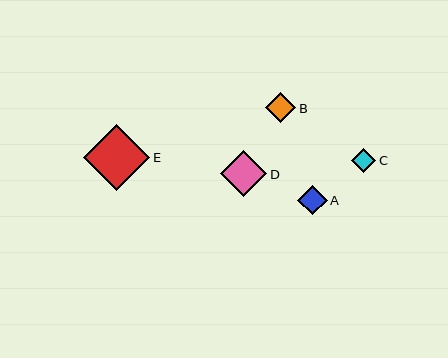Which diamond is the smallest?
Diamond C is the smallest with a size of approximately 24 pixels.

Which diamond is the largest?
Diamond E is the largest with a size of approximately 66 pixels.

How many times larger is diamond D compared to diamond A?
Diamond D is approximately 1.5 times the size of diamond A.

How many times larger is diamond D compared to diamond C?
Diamond D is approximately 1.9 times the size of diamond C.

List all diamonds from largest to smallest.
From largest to smallest: E, D, B, A, C.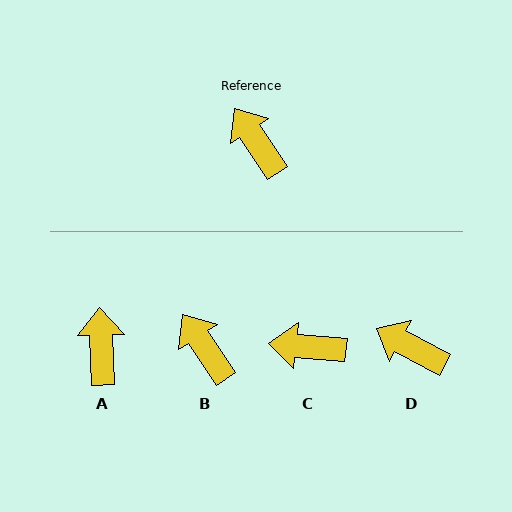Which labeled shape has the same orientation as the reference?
B.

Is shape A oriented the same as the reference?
No, it is off by about 31 degrees.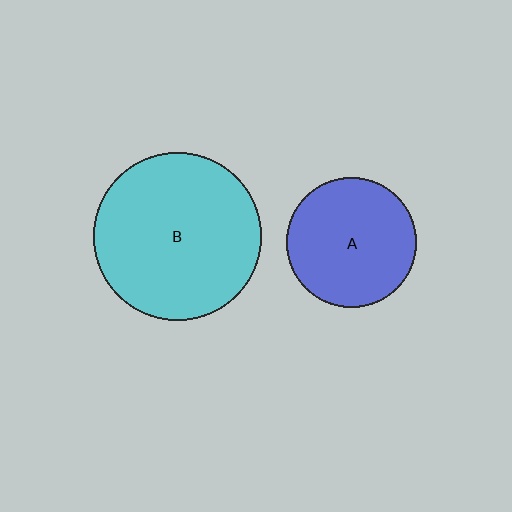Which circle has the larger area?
Circle B (cyan).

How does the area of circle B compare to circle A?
Approximately 1.7 times.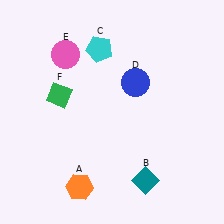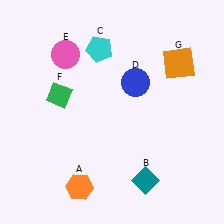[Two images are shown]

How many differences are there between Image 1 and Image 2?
There is 1 difference between the two images.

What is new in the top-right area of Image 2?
An orange square (G) was added in the top-right area of Image 2.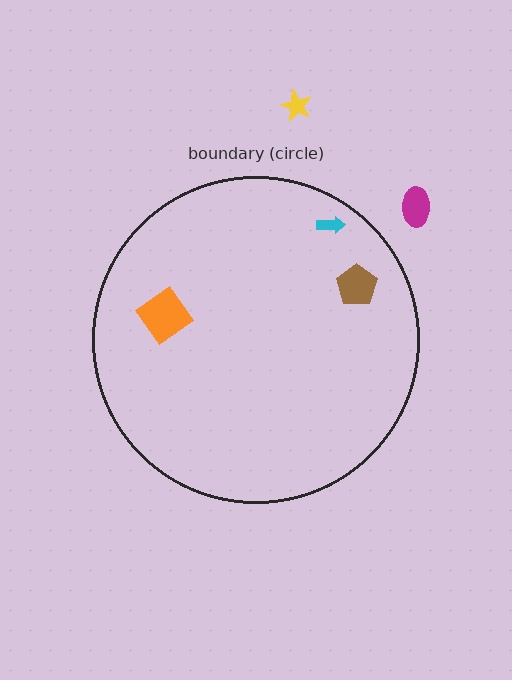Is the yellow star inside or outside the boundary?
Outside.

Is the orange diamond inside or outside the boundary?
Inside.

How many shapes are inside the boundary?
3 inside, 2 outside.